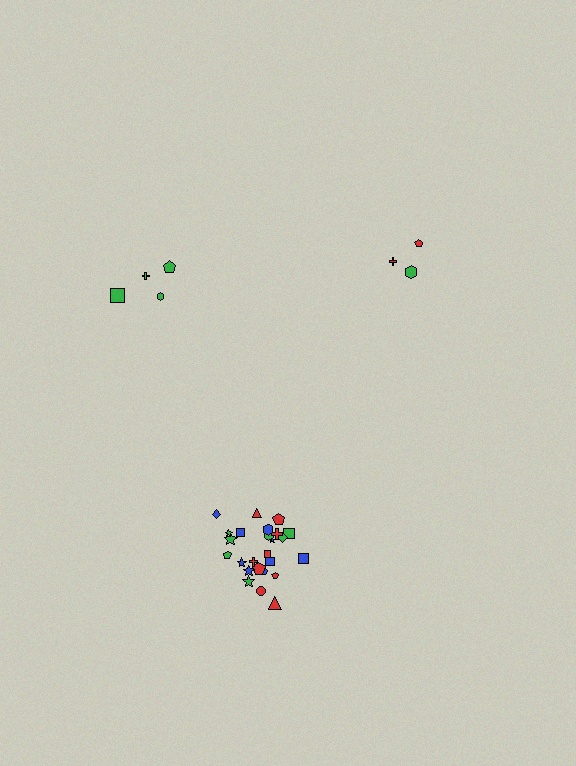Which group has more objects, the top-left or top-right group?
The top-left group.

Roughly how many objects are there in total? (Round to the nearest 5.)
Roughly 35 objects in total.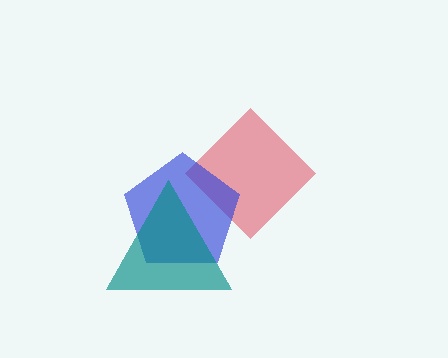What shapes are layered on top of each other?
The layered shapes are: a red diamond, a blue pentagon, a teal triangle.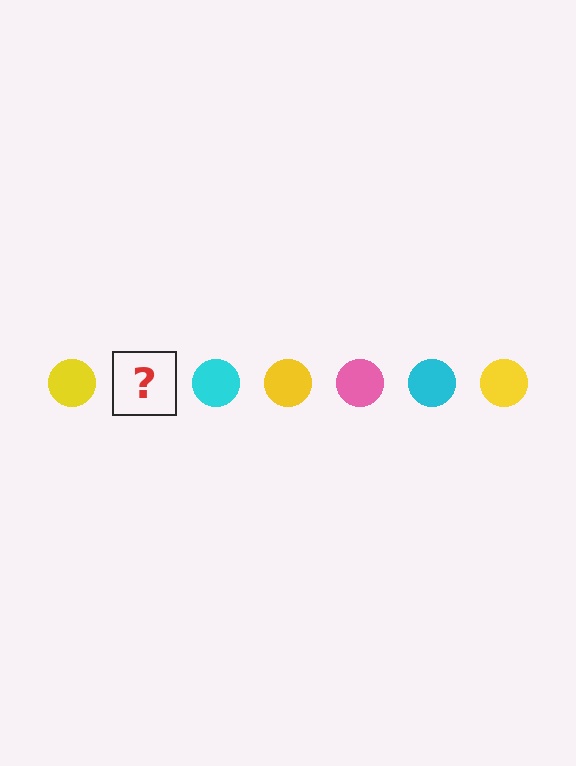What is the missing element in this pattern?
The missing element is a pink circle.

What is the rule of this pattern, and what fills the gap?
The rule is that the pattern cycles through yellow, pink, cyan circles. The gap should be filled with a pink circle.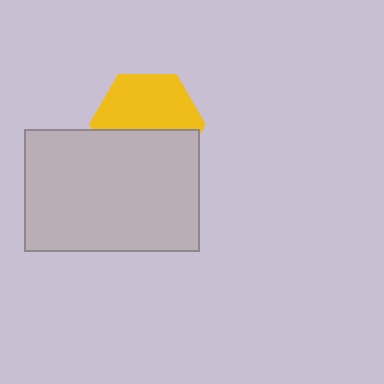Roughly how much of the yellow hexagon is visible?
About half of it is visible (roughly 56%).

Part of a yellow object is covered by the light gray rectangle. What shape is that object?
It is a hexagon.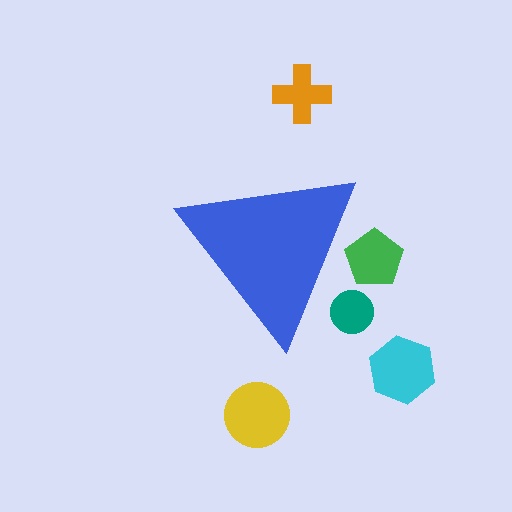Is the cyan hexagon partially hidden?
No, the cyan hexagon is fully visible.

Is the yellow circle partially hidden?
No, the yellow circle is fully visible.